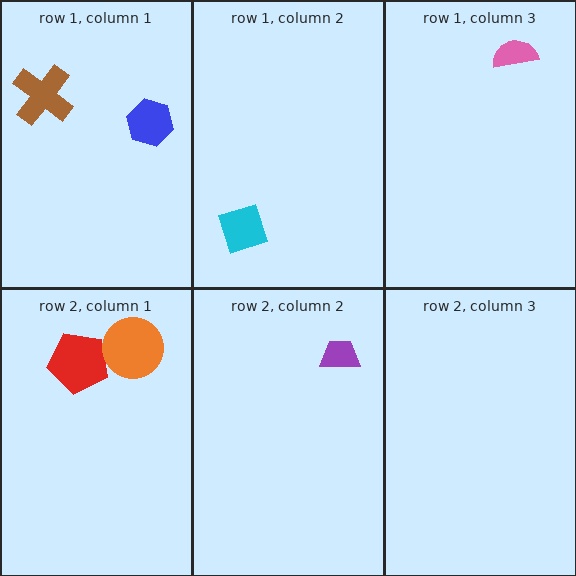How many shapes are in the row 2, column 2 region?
1.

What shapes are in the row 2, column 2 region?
The purple trapezoid.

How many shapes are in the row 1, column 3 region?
1.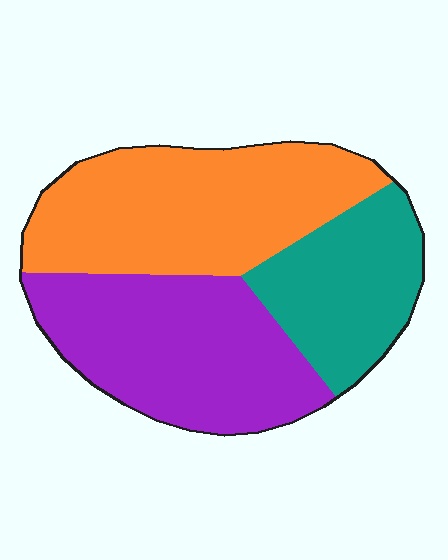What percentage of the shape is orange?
Orange takes up between a quarter and a half of the shape.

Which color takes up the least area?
Teal, at roughly 25%.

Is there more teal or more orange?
Orange.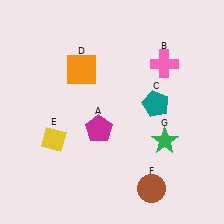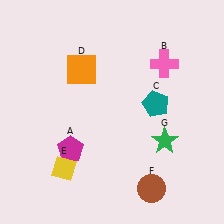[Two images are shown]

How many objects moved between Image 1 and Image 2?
2 objects moved between the two images.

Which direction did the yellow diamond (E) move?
The yellow diamond (E) moved down.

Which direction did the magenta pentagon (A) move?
The magenta pentagon (A) moved left.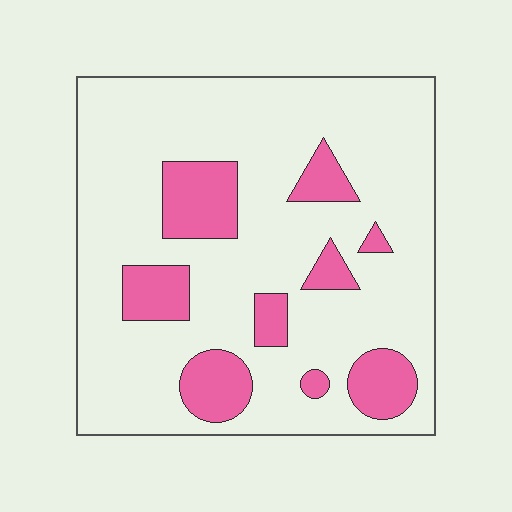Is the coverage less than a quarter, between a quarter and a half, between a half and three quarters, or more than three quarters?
Less than a quarter.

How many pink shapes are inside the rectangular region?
9.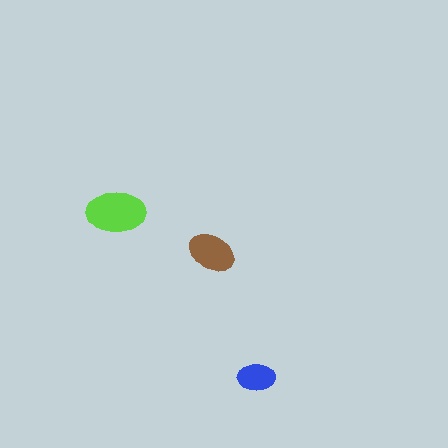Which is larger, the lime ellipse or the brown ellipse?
The lime one.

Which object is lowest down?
The blue ellipse is bottommost.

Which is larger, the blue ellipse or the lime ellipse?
The lime one.